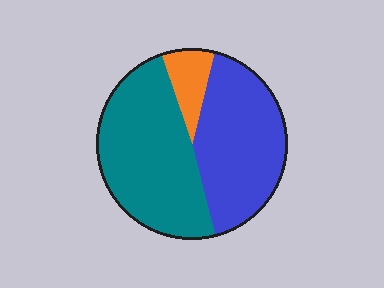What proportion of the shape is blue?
Blue covers 42% of the shape.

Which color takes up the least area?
Orange, at roughly 10%.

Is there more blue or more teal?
Teal.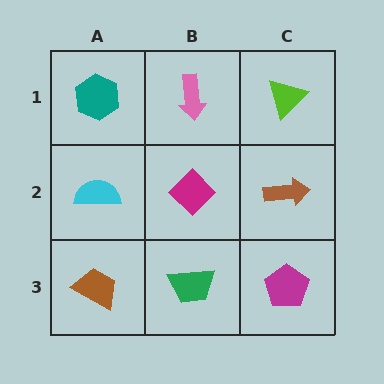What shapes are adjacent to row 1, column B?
A magenta diamond (row 2, column B), a teal hexagon (row 1, column A), a lime triangle (row 1, column C).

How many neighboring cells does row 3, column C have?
2.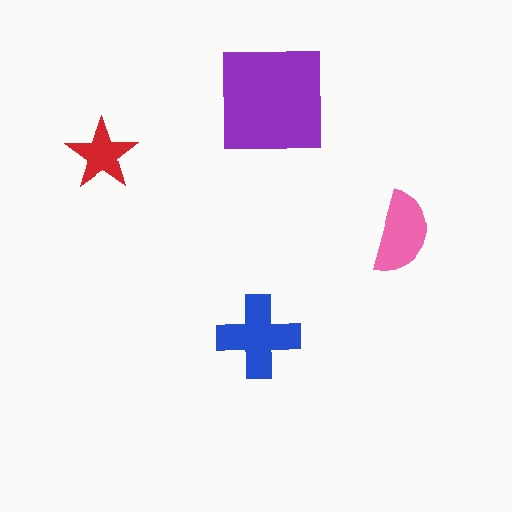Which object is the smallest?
The red star.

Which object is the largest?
The purple square.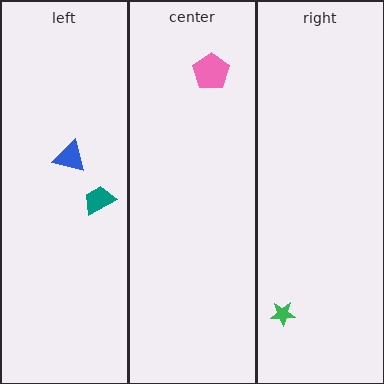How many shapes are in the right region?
1.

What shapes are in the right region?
The green star.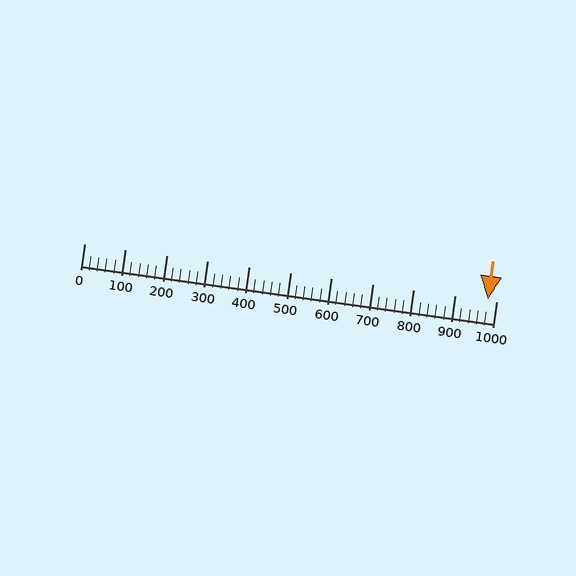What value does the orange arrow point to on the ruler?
The orange arrow points to approximately 980.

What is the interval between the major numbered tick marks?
The major tick marks are spaced 100 units apart.